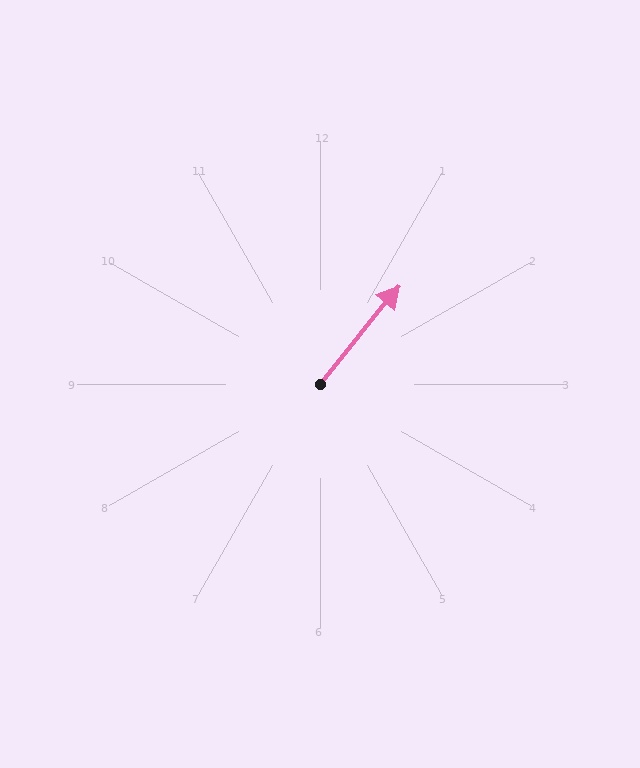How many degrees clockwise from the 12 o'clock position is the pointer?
Approximately 39 degrees.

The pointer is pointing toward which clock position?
Roughly 1 o'clock.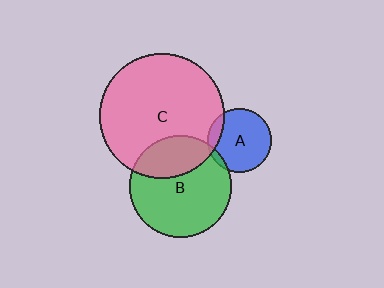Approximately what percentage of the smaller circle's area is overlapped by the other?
Approximately 10%.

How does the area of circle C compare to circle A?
Approximately 3.8 times.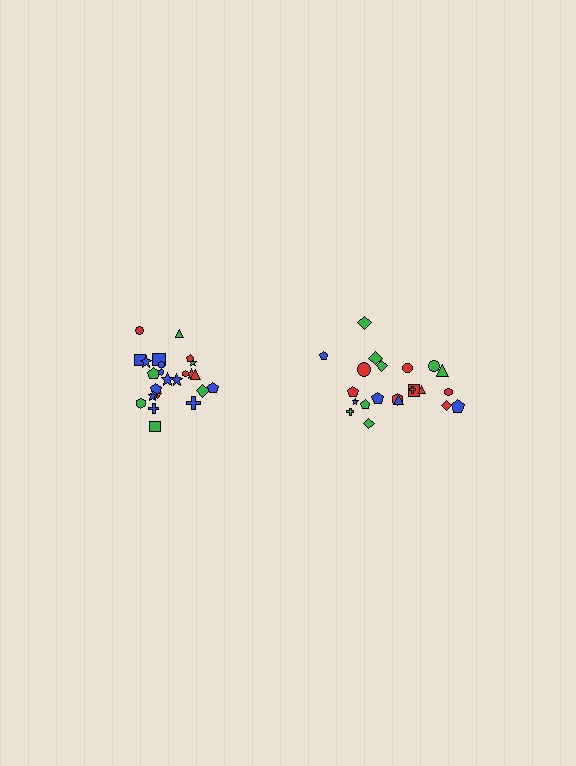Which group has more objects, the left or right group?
The left group.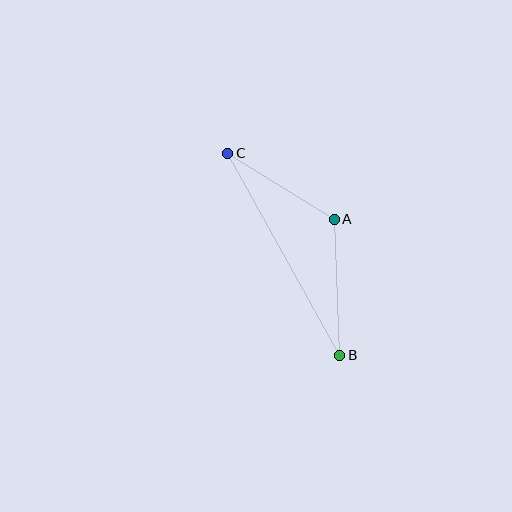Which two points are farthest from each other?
Points B and C are farthest from each other.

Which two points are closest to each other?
Points A and C are closest to each other.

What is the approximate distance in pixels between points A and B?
The distance between A and B is approximately 136 pixels.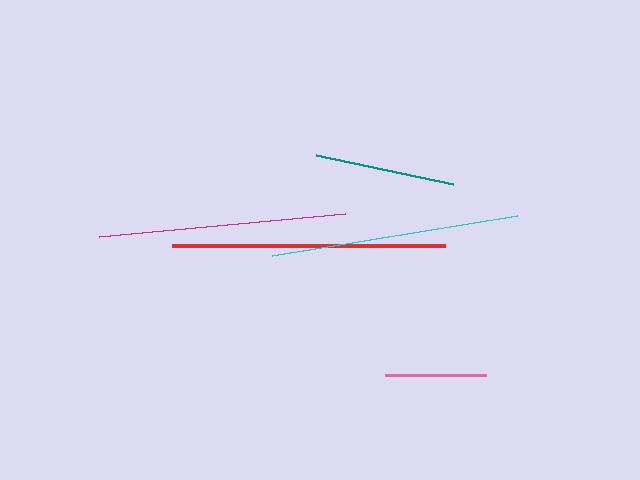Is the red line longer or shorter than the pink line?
The red line is longer than the pink line.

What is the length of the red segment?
The red segment is approximately 273 pixels long.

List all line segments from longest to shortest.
From longest to shortest: red, cyan, magenta, teal, pink.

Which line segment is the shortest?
The pink line is the shortest at approximately 101 pixels.